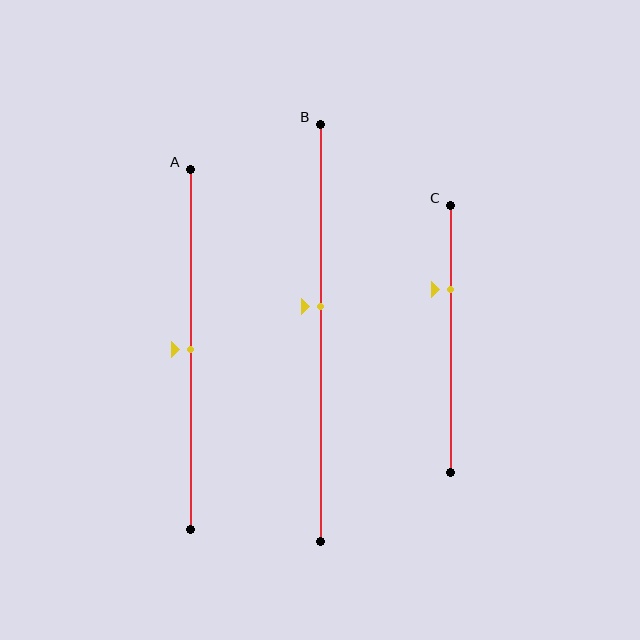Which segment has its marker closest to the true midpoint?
Segment A has its marker closest to the true midpoint.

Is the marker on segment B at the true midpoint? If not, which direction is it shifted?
No, the marker on segment B is shifted upward by about 6% of the segment length.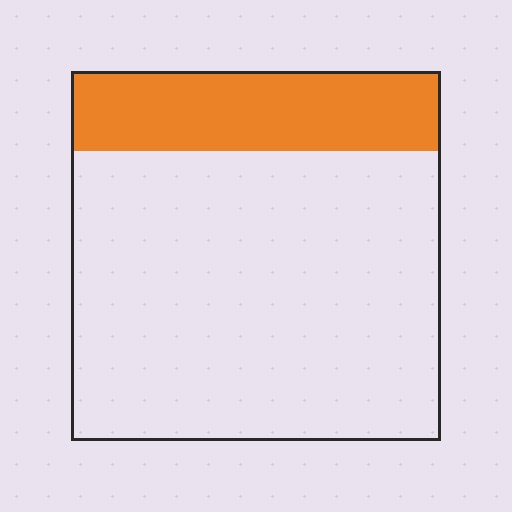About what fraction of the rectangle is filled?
About one fifth (1/5).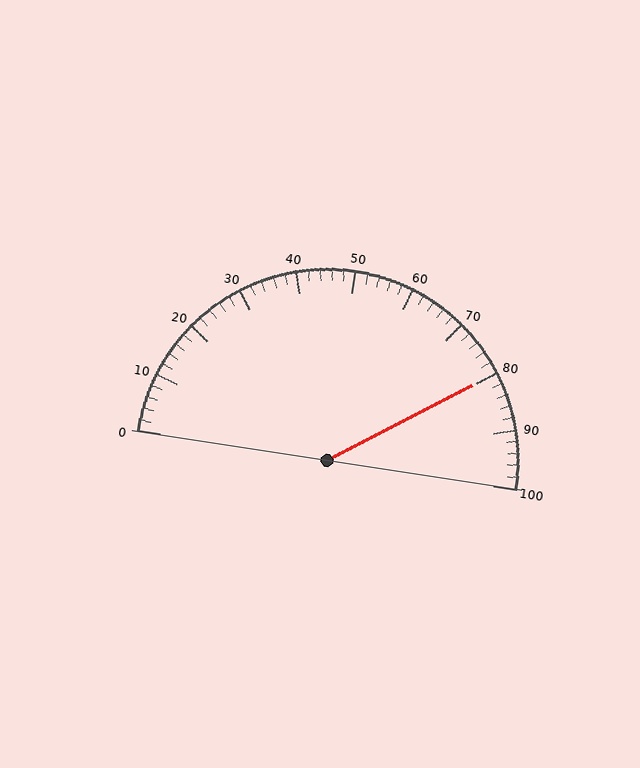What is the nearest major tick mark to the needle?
The nearest major tick mark is 80.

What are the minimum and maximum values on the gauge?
The gauge ranges from 0 to 100.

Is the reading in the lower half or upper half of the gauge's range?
The reading is in the upper half of the range (0 to 100).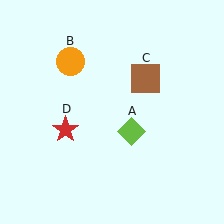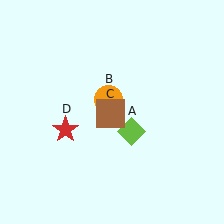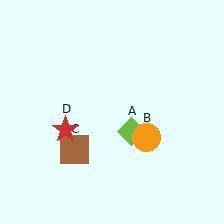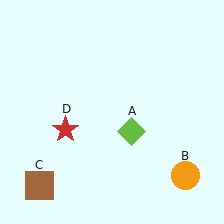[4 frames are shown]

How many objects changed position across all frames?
2 objects changed position: orange circle (object B), brown square (object C).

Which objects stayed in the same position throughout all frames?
Lime diamond (object A) and red star (object D) remained stationary.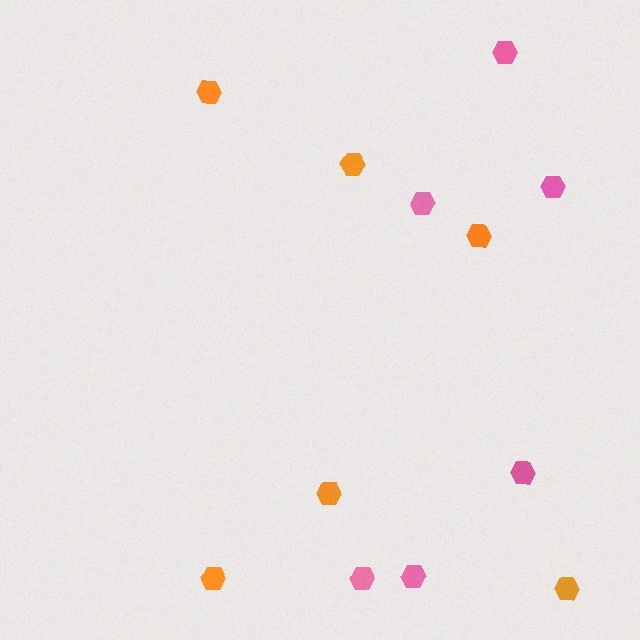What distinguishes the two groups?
There are 2 groups: one group of pink hexagons (6) and one group of orange hexagons (6).